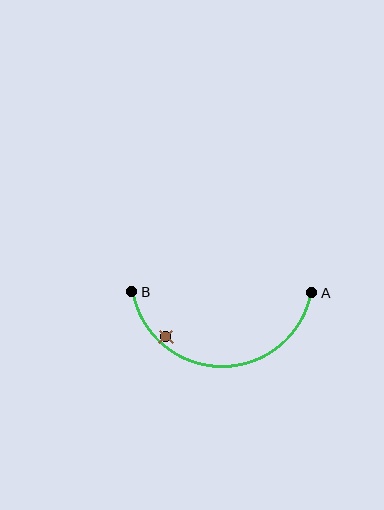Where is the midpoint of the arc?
The arc midpoint is the point on the curve farthest from the straight line joining A and B. It sits below that line.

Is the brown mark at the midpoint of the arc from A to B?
No — the brown mark does not lie on the arc at all. It sits slightly inside the curve.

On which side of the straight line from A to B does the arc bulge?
The arc bulges below the straight line connecting A and B.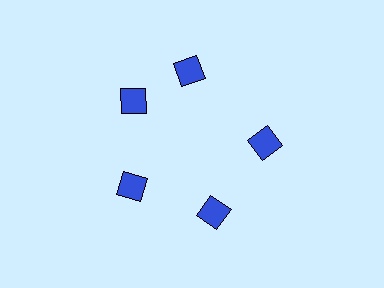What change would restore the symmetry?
The symmetry would be restored by rotating it back into even spacing with its neighbors so that all 5 diamonds sit at equal angles and equal distance from the center.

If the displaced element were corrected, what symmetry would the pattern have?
It would have 5-fold rotational symmetry — the pattern would map onto itself every 72 degrees.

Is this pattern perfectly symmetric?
No. The 5 blue diamonds are arranged in a ring, but one element near the 1 o'clock position is rotated out of alignment along the ring, breaking the 5-fold rotational symmetry.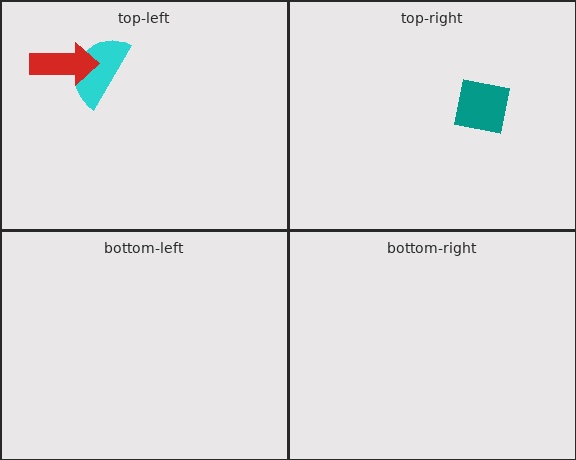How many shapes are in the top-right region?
1.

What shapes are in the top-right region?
The teal square.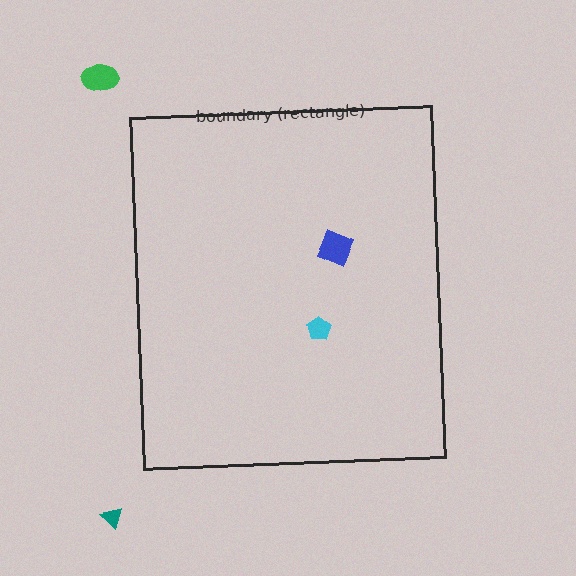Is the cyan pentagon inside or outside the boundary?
Inside.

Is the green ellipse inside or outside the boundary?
Outside.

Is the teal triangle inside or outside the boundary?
Outside.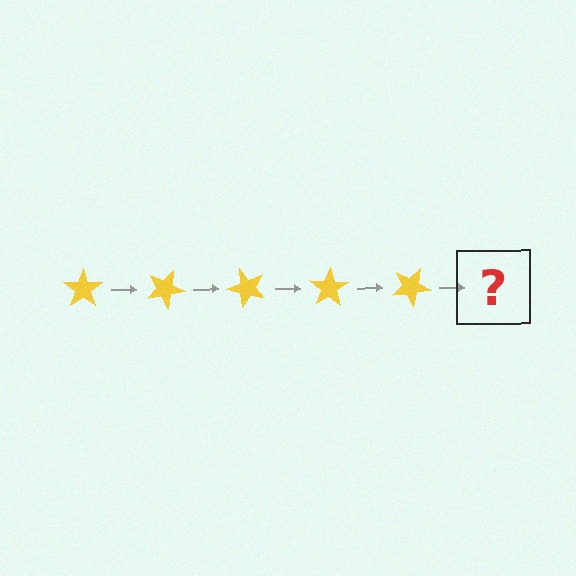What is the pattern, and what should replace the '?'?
The pattern is that the star rotates 25 degrees each step. The '?' should be a yellow star rotated 125 degrees.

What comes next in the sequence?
The next element should be a yellow star rotated 125 degrees.